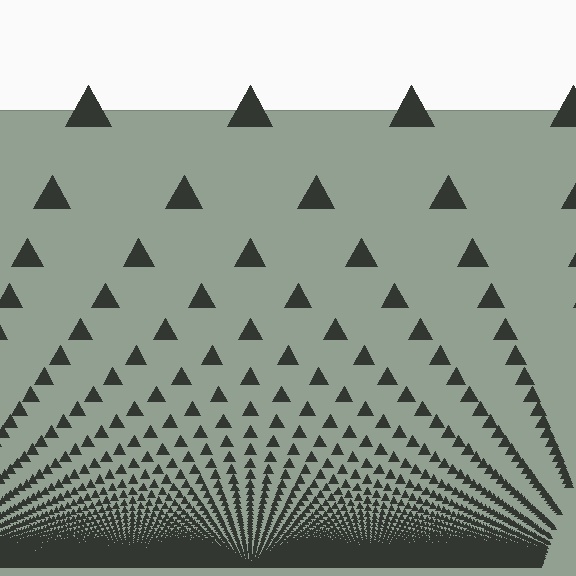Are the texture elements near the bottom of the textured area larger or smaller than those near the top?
Smaller. The gradient is inverted — elements near the bottom are smaller and denser.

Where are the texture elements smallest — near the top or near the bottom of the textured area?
Near the bottom.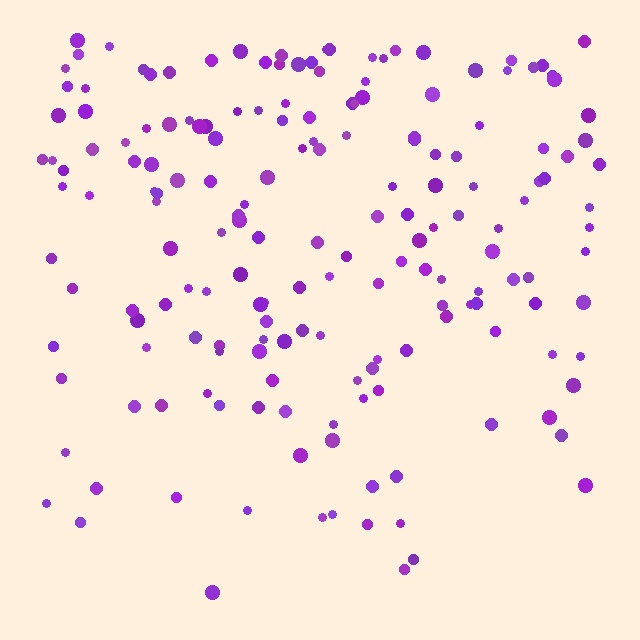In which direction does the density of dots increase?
From bottom to top, with the top side densest.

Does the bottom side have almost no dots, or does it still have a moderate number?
Still a moderate number, just noticeably fewer than the top.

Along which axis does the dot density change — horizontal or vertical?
Vertical.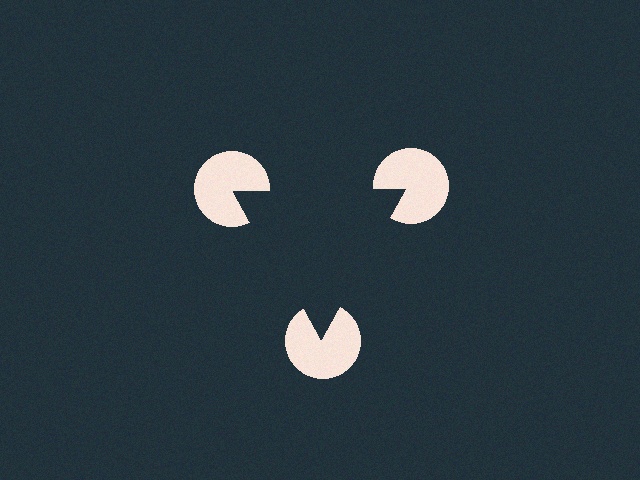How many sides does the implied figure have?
3 sides.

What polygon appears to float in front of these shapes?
An illusory triangle — its edges are inferred from the aligned wedge cuts in the pac-man discs, not physically drawn.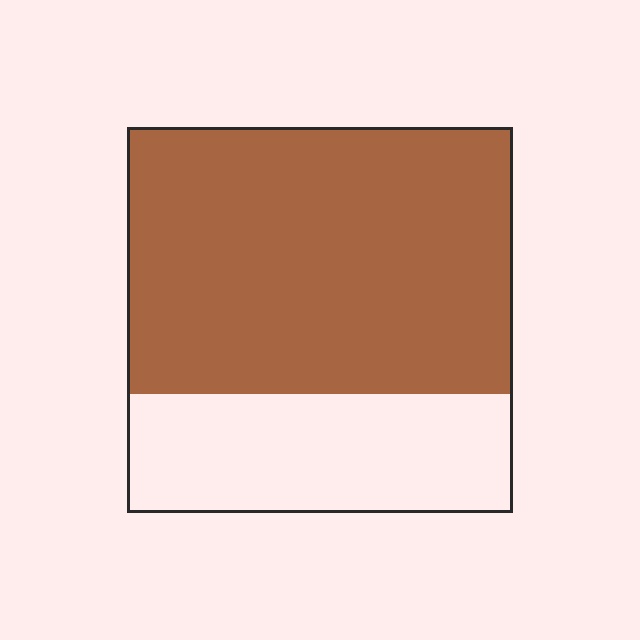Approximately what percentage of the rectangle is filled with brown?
Approximately 70%.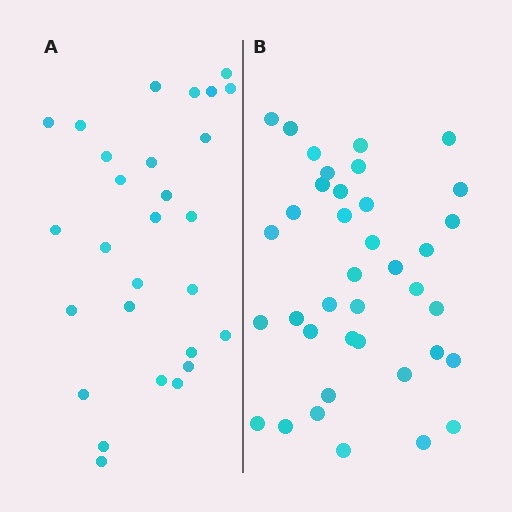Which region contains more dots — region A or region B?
Region B (the right region) has more dots.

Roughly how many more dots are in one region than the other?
Region B has roughly 10 or so more dots than region A.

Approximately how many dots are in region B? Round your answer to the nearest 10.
About 40 dots. (The exact count is 38, which rounds to 40.)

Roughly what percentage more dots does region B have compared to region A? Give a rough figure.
About 35% more.